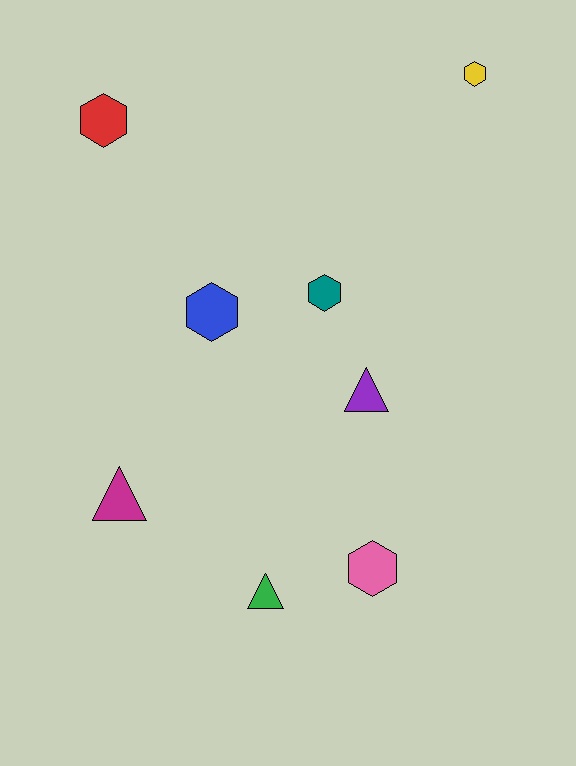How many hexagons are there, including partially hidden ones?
There are 5 hexagons.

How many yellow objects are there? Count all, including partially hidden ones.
There is 1 yellow object.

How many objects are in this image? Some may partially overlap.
There are 8 objects.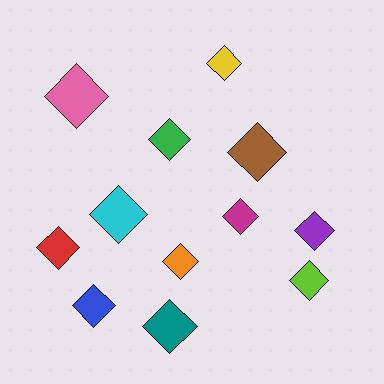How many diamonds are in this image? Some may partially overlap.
There are 12 diamonds.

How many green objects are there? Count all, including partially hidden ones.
There is 1 green object.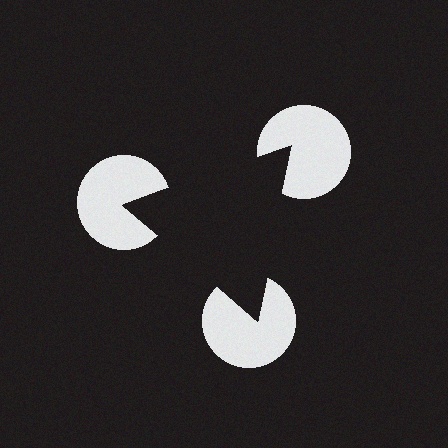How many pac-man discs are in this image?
There are 3 — one at each vertex of the illusory triangle.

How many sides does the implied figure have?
3 sides.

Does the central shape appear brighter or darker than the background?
It typically appears slightly darker than the background, even though no actual brightness change is drawn.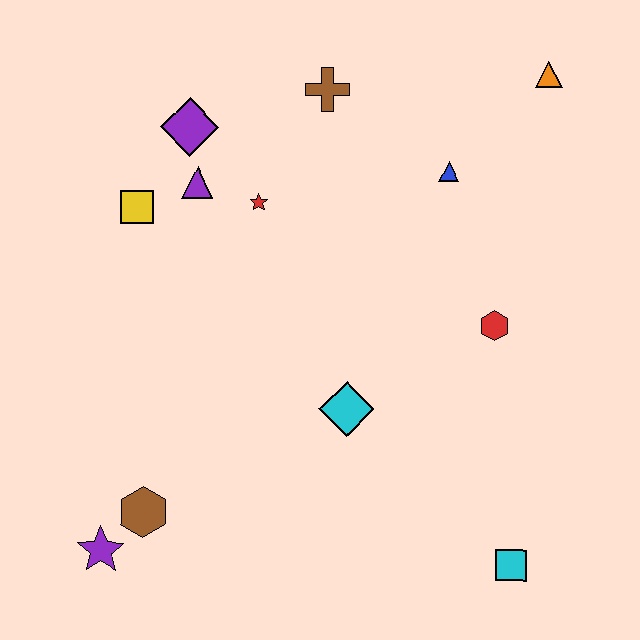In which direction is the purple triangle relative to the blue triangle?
The purple triangle is to the left of the blue triangle.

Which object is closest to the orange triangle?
The blue triangle is closest to the orange triangle.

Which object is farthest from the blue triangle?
The purple star is farthest from the blue triangle.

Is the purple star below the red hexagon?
Yes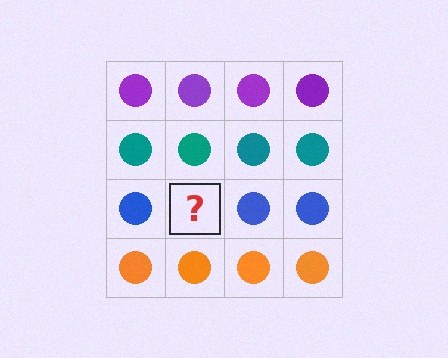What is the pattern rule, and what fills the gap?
The rule is that each row has a consistent color. The gap should be filled with a blue circle.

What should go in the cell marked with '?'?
The missing cell should contain a blue circle.